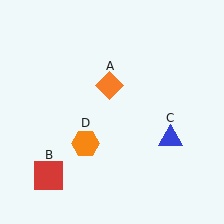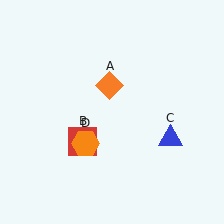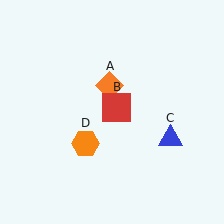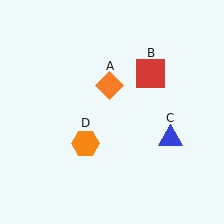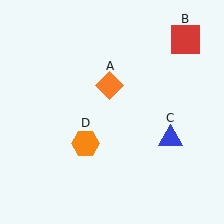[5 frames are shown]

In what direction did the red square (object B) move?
The red square (object B) moved up and to the right.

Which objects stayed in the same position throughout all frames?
Orange diamond (object A) and blue triangle (object C) and orange hexagon (object D) remained stationary.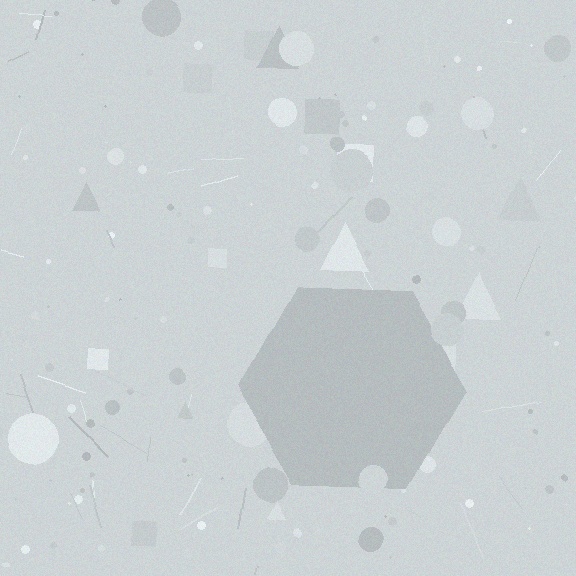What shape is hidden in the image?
A hexagon is hidden in the image.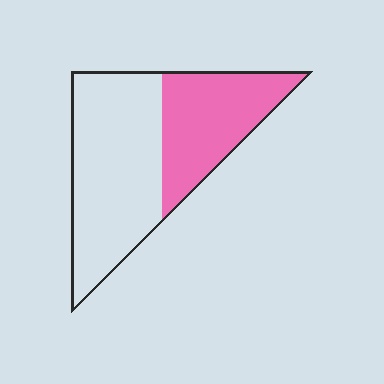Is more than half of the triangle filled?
No.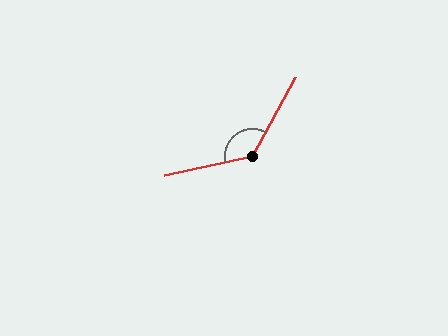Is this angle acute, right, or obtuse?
It is obtuse.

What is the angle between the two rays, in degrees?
Approximately 131 degrees.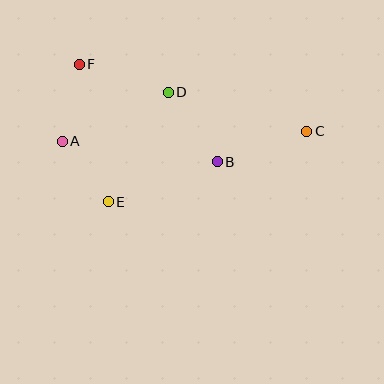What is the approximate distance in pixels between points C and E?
The distance between C and E is approximately 210 pixels.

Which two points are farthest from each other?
Points A and C are farthest from each other.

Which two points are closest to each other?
Points A and E are closest to each other.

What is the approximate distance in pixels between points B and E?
The distance between B and E is approximately 116 pixels.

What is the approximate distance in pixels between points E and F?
The distance between E and F is approximately 140 pixels.